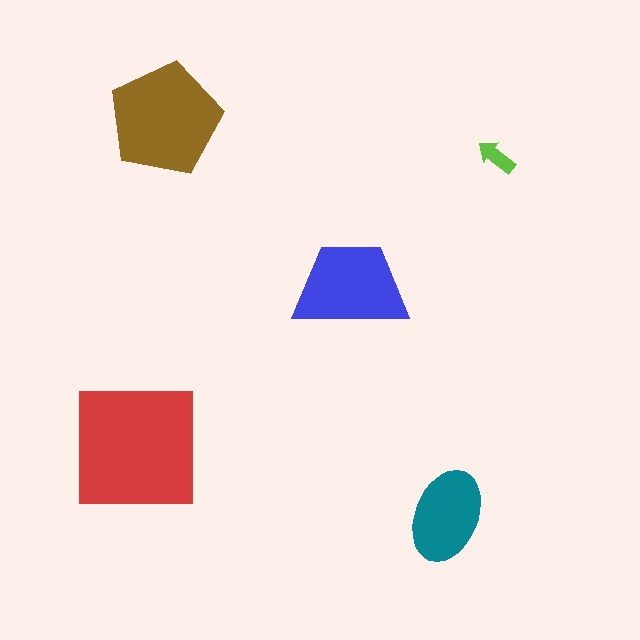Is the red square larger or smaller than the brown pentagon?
Larger.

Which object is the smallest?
The lime arrow.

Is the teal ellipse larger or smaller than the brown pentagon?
Smaller.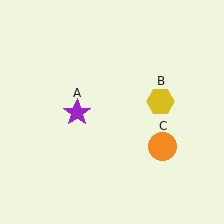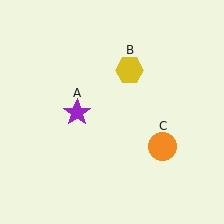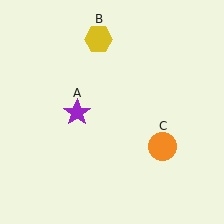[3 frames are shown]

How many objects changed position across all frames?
1 object changed position: yellow hexagon (object B).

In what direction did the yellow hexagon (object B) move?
The yellow hexagon (object B) moved up and to the left.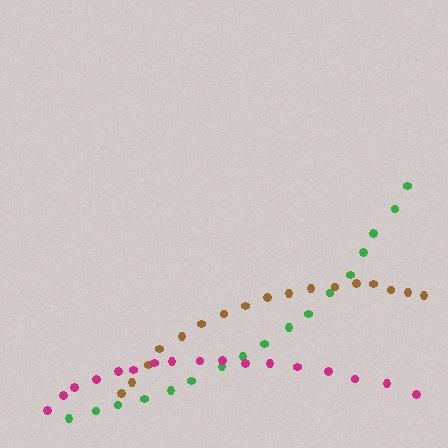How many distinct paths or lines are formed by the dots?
There are 3 distinct paths.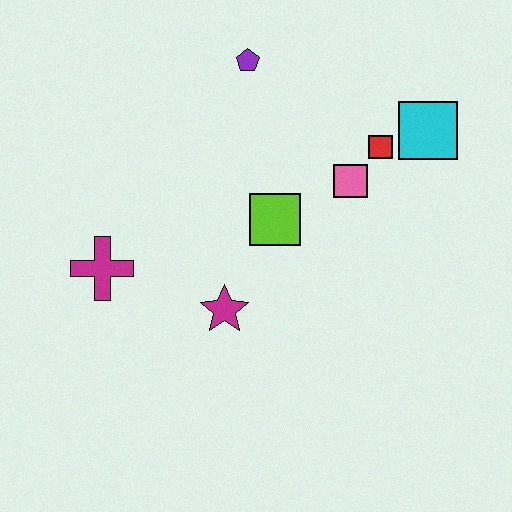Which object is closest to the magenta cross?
The magenta star is closest to the magenta cross.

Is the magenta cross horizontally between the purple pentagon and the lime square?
No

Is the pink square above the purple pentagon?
No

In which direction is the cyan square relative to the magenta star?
The cyan square is to the right of the magenta star.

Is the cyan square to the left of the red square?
No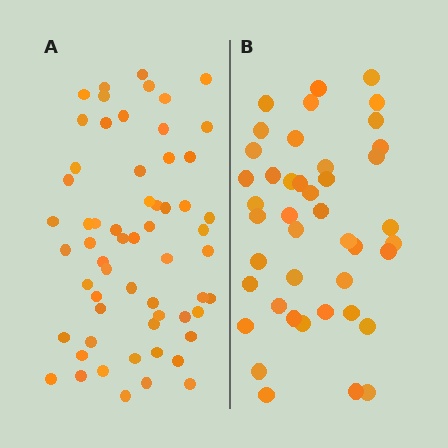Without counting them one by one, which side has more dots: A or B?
Region A (the left region) has more dots.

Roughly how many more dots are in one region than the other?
Region A has approximately 15 more dots than region B.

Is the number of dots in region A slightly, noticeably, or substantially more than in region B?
Region A has noticeably more, but not dramatically so. The ratio is roughly 1.4 to 1.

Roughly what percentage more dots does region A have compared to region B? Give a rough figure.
About 40% more.